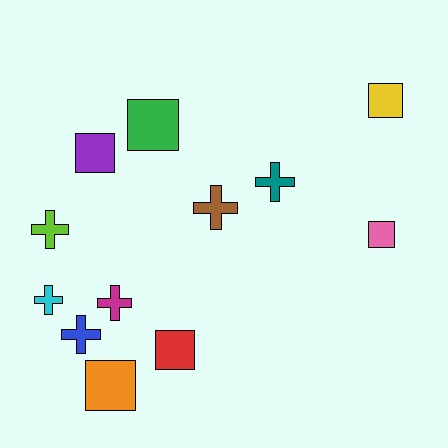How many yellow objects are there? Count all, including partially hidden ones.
There is 1 yellow object.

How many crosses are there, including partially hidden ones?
There are 6 crosses.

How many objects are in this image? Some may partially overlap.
There are 12 objects.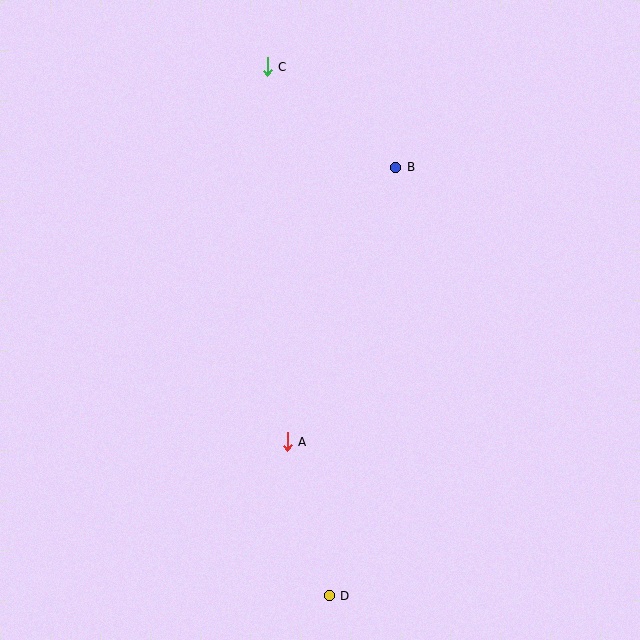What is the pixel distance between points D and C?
The distance between D and C is 533 pixels.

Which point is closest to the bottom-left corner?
Point D is closest to the bottom-left corner.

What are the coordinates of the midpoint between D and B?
The midpoint between D and B is at (363, 381).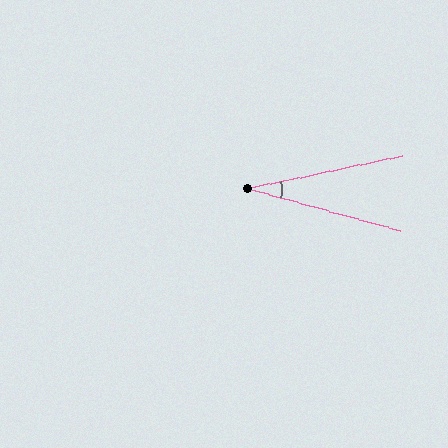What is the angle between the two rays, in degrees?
Approximately 27 degrees.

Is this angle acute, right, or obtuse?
It is acute.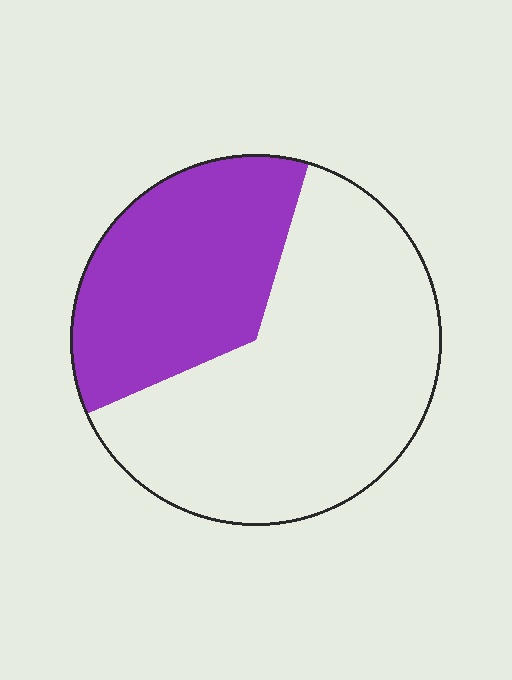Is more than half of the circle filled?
No.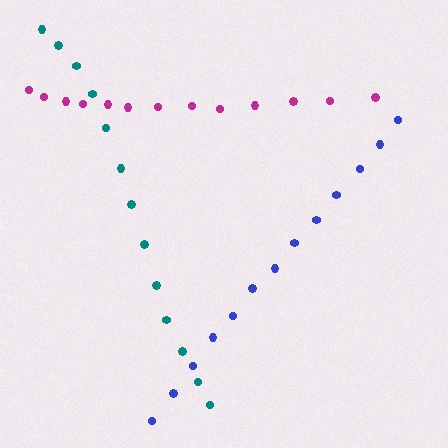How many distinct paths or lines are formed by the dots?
There are 3 distinct paths.